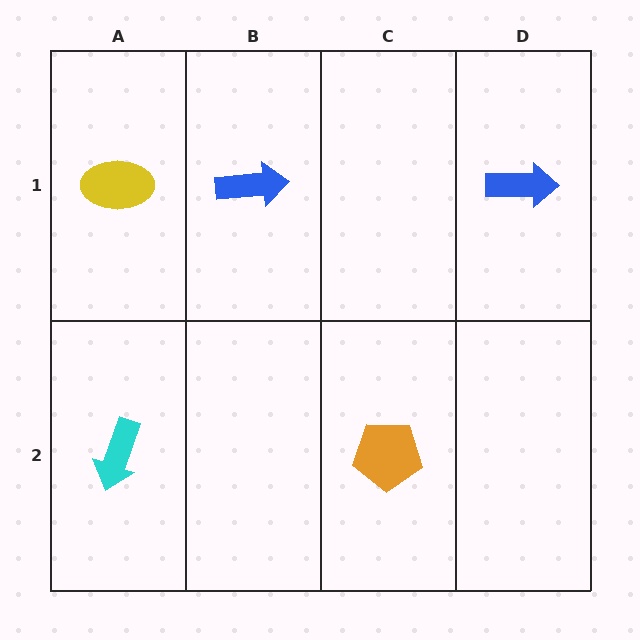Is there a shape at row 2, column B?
No, that cell is empty.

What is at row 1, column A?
A yellow ellipse.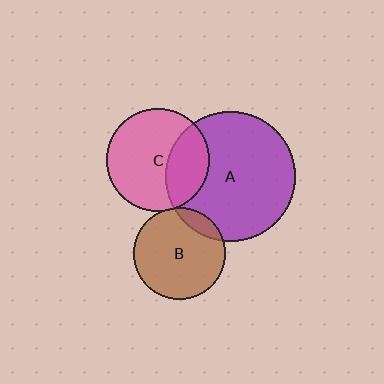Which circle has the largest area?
Circle A (purple).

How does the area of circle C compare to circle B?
Approximately 1.3 times.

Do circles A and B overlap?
Yes.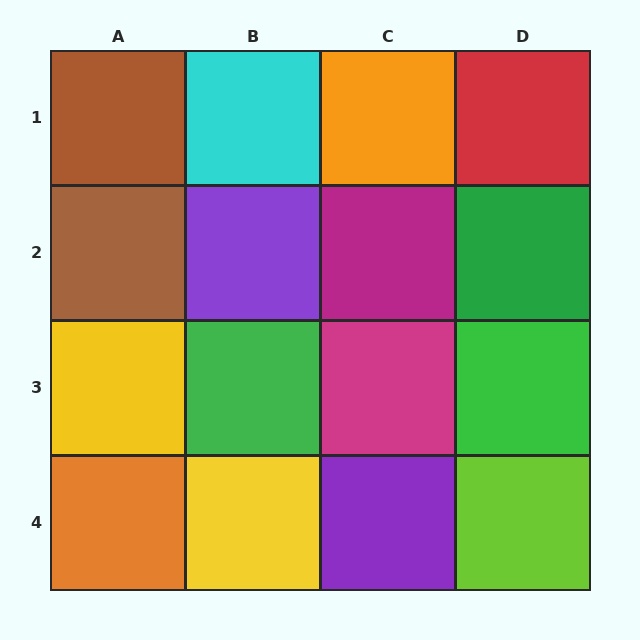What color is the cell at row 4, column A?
Orange.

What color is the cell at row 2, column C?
Magenta.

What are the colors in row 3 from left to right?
Yellow, green, magenta, green.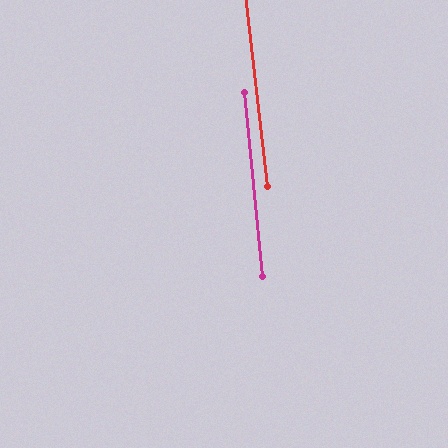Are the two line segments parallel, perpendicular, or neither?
Parallel — their directions differ by only 0.8°.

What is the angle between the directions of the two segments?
Approximately 1 degree.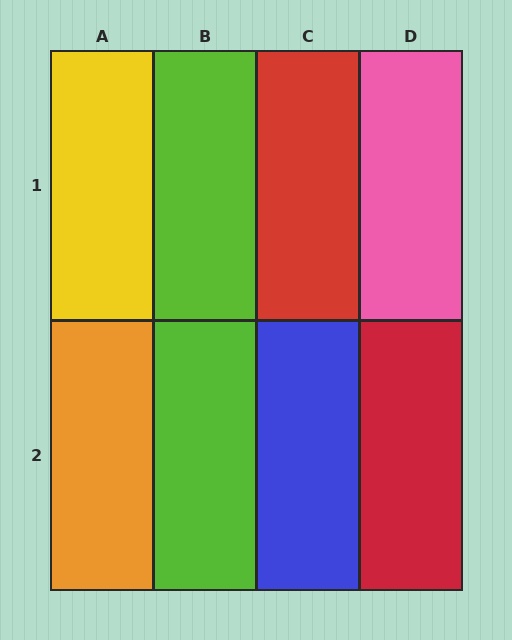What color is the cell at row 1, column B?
Lime.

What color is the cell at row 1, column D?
Pink.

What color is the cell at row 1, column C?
Red.